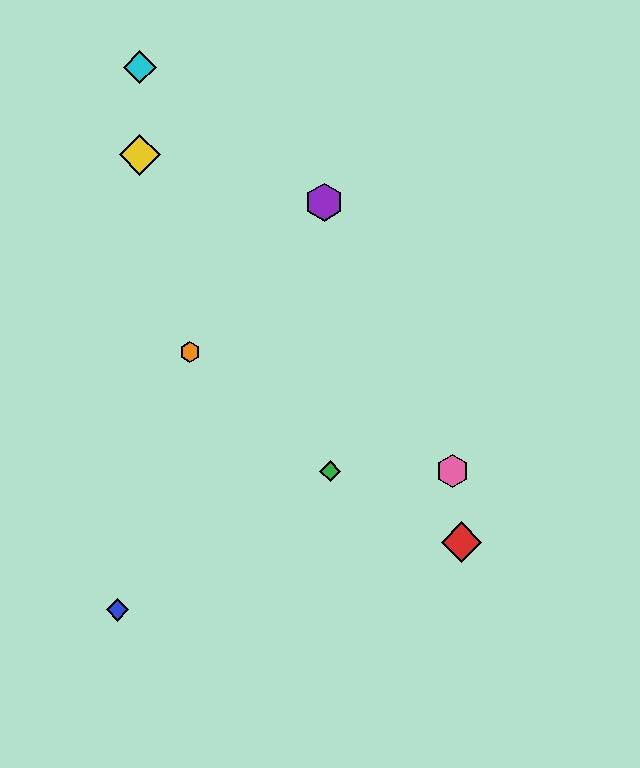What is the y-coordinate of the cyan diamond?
The cyan diamond is at y≈67.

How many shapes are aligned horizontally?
2 shapes (the green diamond, the pink hexagon) are aligned horizontally.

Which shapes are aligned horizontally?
The green diamond, the pink hexagon are aligned horizontally.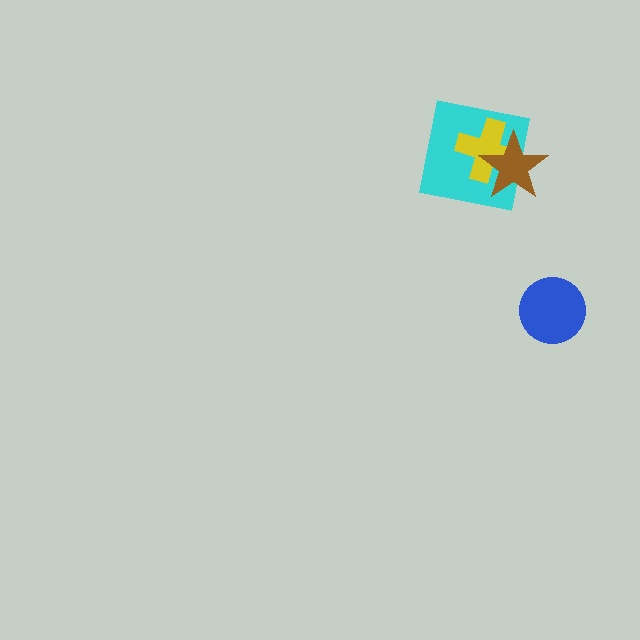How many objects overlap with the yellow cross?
2 objects overlap with the yellow cross.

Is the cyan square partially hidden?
Yes, it is partially covered by another shape.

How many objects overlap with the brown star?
2 objects overlap with the brown star.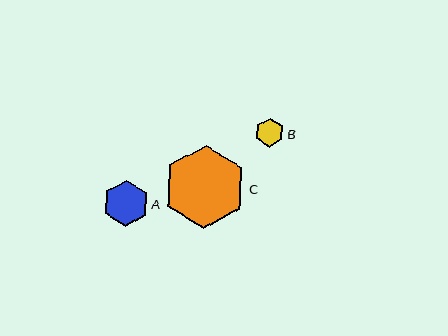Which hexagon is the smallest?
Hexagon B is the smallest with a size of approximately 29 pixels.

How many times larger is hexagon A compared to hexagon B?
Hexagon A is approximately 1.6 times the size of hexagon B.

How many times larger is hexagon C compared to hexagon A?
Hexagon C is approximately 1.8 times the size of hexagon A.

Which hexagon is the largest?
Hexagon C is the largest with a size of approximately 83 pixels.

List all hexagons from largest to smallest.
From largest to smallest: C, A, B.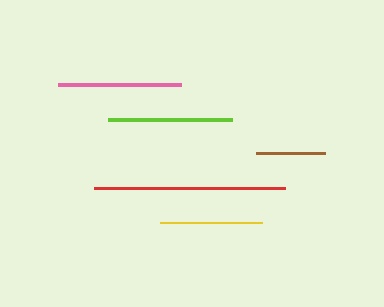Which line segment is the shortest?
The brown line is the shortest at approximately 69 pixels.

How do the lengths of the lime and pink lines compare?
The lime and pink lines are approximately the same length.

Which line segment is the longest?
The red line is the longest at approximately 192 pixels.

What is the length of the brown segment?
The brown segment is approximately 69 pixels long.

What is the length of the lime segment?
The lime segment is approximately 124 pixels long.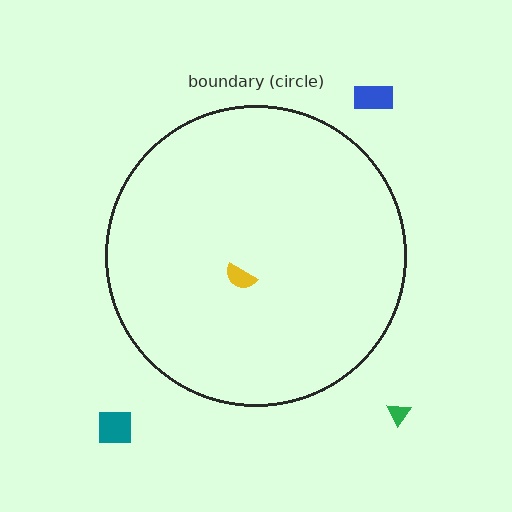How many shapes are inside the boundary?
1 inside, 3 outside.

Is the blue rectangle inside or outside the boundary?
Outside.